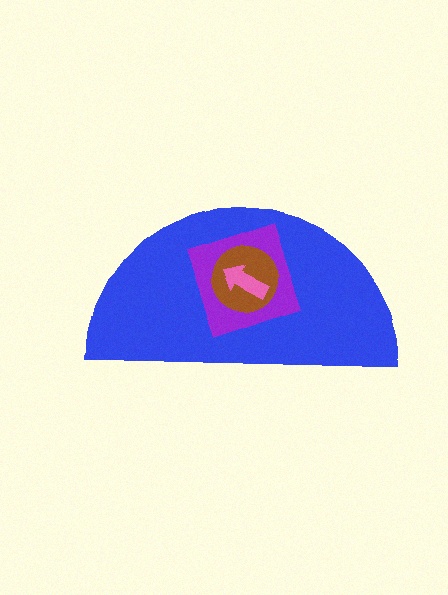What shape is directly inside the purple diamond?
The brown circle.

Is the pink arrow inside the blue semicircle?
Yes.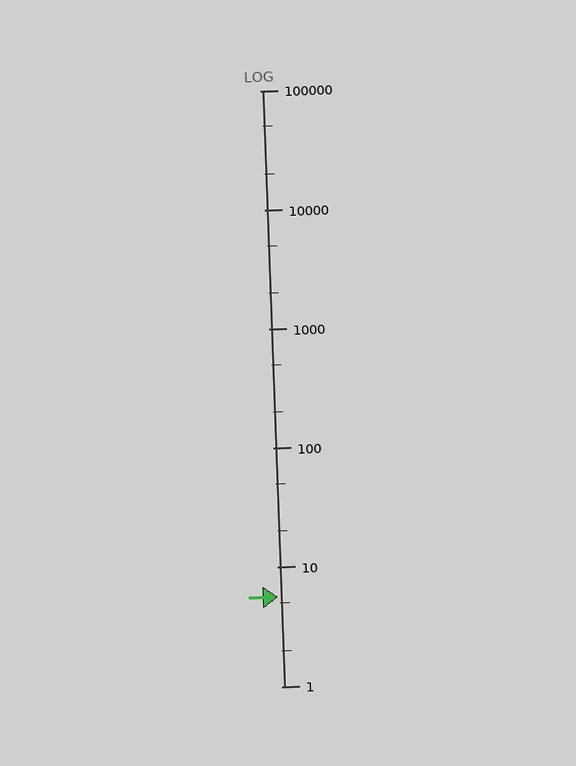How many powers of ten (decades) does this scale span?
The scale spans 5 decades, from 1 to 100000.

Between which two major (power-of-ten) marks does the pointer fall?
The pointer is between 1 and 10.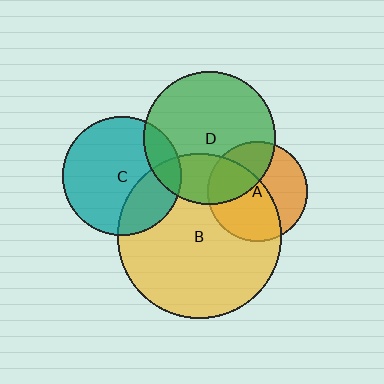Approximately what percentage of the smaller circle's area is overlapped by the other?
Approximately 15%.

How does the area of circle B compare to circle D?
Approximately 1.6 times.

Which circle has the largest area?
Circle B (yellow).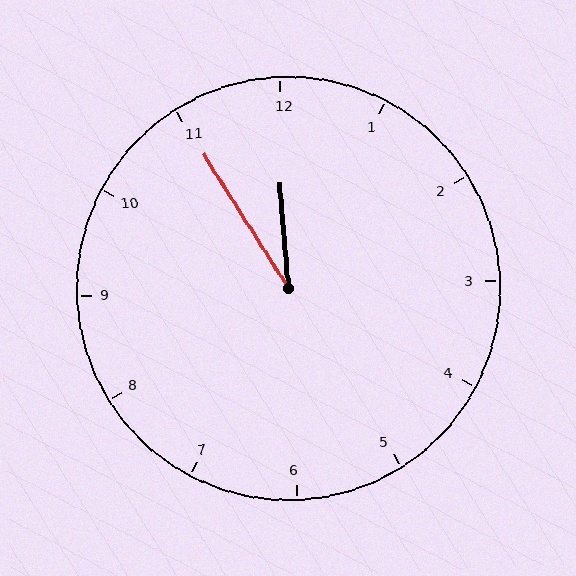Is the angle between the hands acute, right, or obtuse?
It is acute.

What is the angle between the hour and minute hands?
Approximately 28 degrees.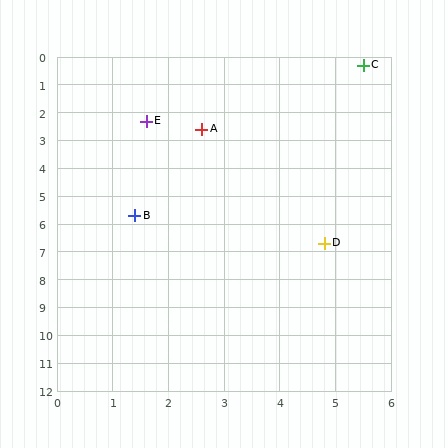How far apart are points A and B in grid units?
Points A and B are about 3.3 grid units apart.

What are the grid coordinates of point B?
Point B is at approximately (1.4, 5.7).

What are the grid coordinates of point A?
Point A is at approximately (2.6, 2.6).